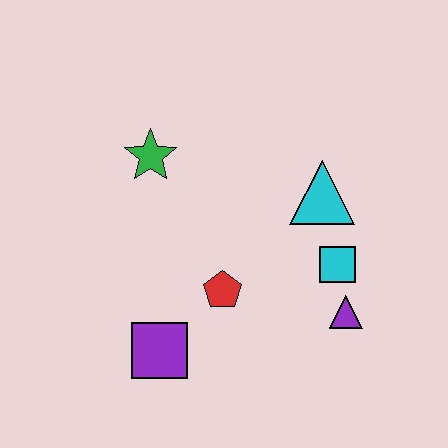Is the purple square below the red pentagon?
Yes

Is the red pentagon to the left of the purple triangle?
Yes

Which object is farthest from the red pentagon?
The green star is farthest from the red pentagon.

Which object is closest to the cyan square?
The purple triangle is closest to the cyan square.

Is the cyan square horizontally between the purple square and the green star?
No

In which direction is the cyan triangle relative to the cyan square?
The cyan triangle is above the cyan square.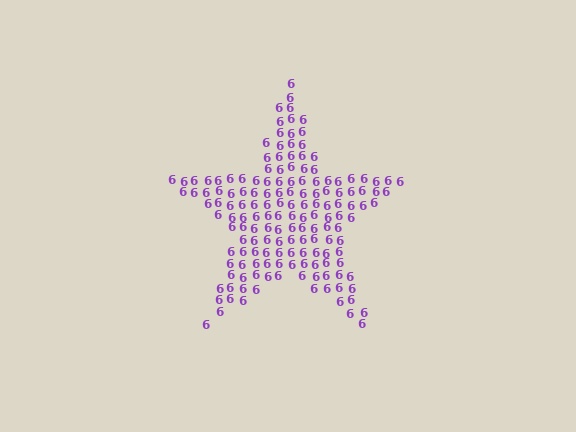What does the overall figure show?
The overall figure shows a star.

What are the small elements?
The small elements are digit 6's.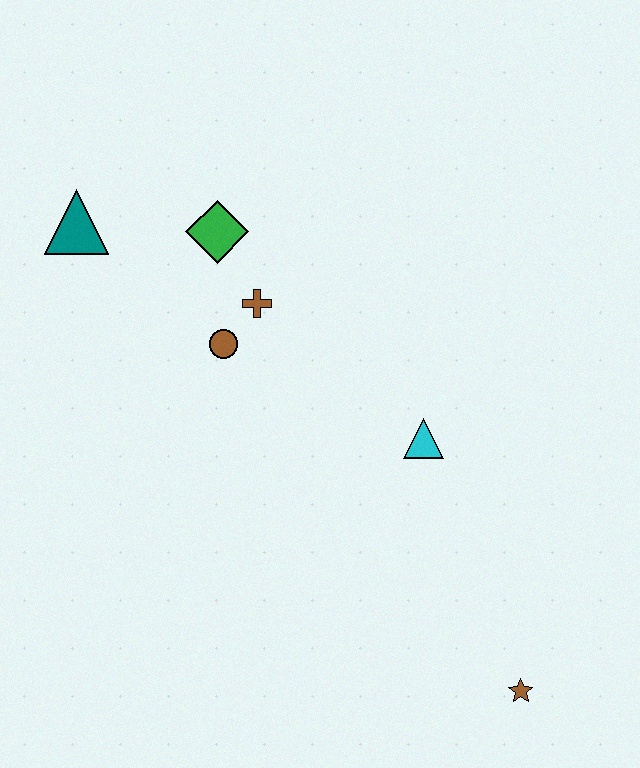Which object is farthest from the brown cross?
The brown star is farthest from the brown cross.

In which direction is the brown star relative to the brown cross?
The brown star is below the brown cross.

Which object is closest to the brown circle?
The brown cross is closest to the brown circle.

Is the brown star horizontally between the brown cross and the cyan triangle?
No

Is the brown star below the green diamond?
Yes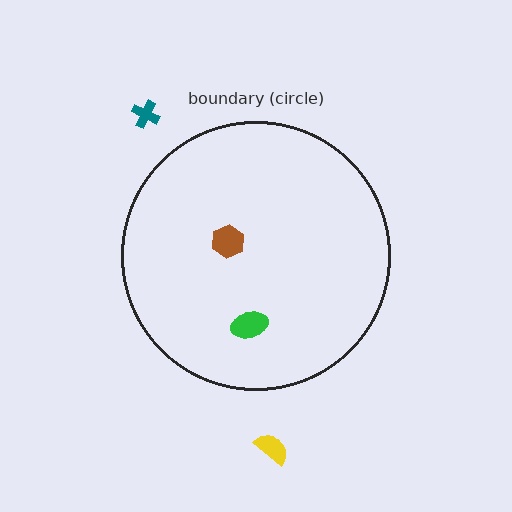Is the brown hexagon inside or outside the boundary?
Inside.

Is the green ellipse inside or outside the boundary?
Inside.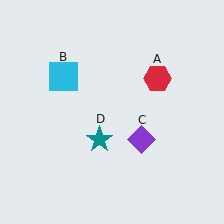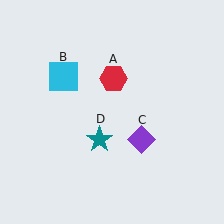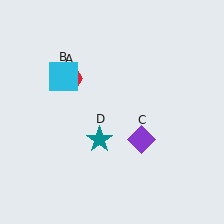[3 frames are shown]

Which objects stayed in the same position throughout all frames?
Cyan square (object B) and purple diamond (object C) and teal star (object D) remained stationary.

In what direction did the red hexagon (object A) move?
The red hexagon (object A) moved left.